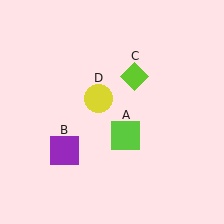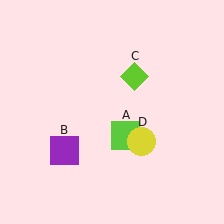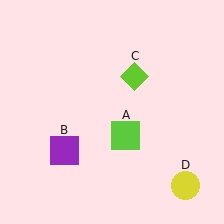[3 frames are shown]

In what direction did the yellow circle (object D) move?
The yellow circle (object D) moved down and to the right.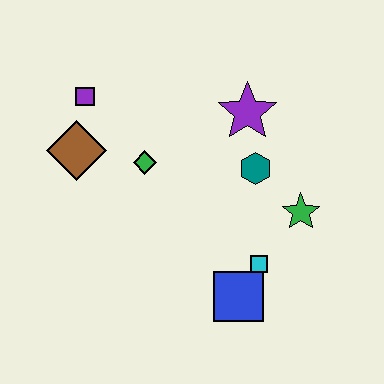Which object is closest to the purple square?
The brown diamond is closest to the purple square.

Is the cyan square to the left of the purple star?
No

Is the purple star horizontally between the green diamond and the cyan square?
Yes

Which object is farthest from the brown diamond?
The green star is farthest from the brown diamond.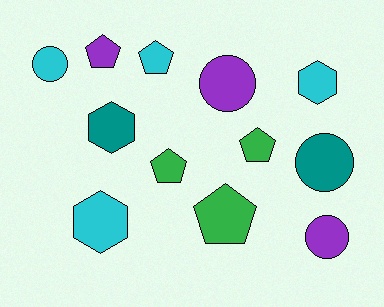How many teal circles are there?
There is 1 teal circle.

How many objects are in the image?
There are 12 objects.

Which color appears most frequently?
Cyan, with 4 objects.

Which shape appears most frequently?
Pentagon, with 5 objects.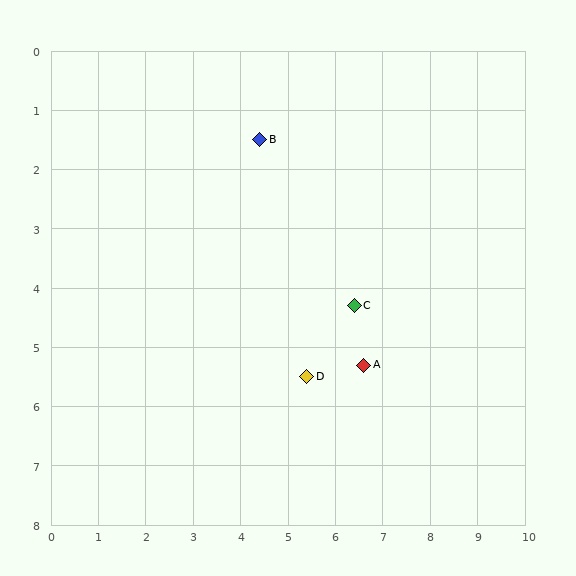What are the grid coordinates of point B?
Point B is at approximately (4.4, 1.5).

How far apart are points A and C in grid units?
Points A and C are about 1.0 grid units apart.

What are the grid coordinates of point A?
Point A is at approximately (6.6, 5.3).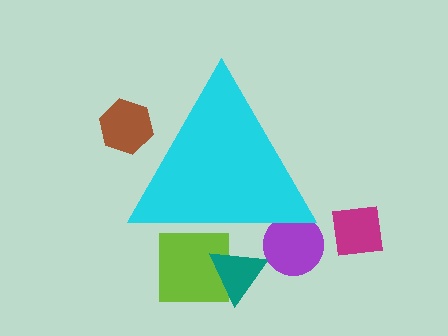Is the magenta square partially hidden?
No, the magenta square is fully visible.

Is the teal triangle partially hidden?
Yes, the teal triangle is partially hidden behind the cyan triangle.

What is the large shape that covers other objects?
A cyan triangle.